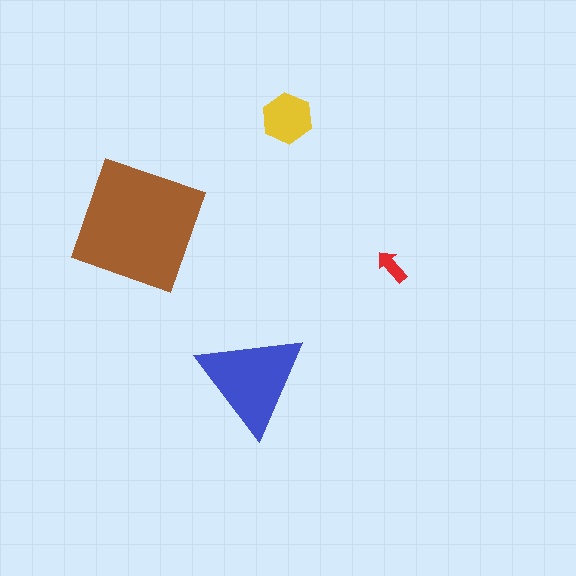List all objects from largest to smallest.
The brown square, the blue triangle, the yellow hexagon, the red arrow.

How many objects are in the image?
There are 4 objects in the image.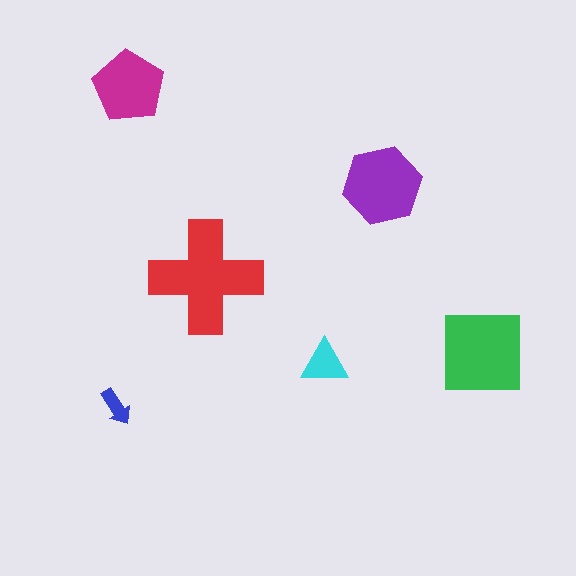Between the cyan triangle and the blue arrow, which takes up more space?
The cyan triangle.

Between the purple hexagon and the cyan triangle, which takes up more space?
The purple hexagon.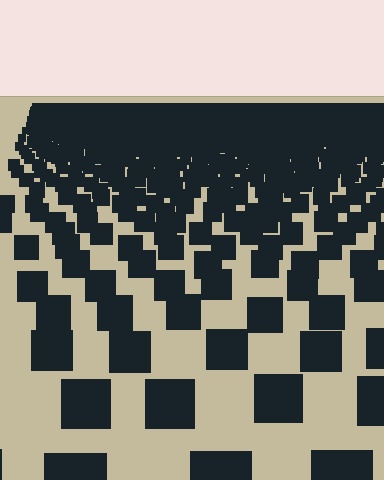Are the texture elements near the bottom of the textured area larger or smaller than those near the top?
Larger. Near the bottom, elements are closer to the viewer and appear at a bigger on-screen size.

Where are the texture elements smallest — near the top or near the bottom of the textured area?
Near the top.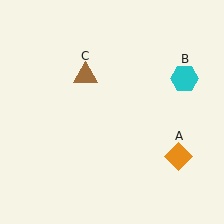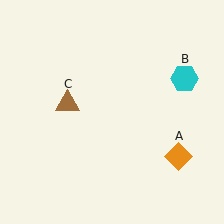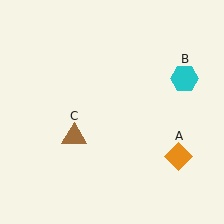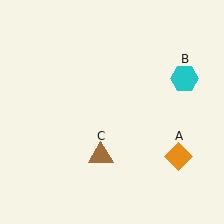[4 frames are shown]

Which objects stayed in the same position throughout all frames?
Orange diamond (object A) and cyan hexagon (object B) remained stationary.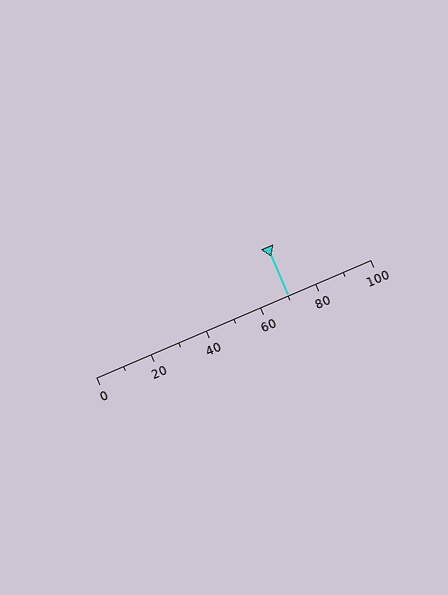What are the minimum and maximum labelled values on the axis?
The axis runs from 0 to 100.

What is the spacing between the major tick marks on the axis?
The major ticks are spaced 20 apart.